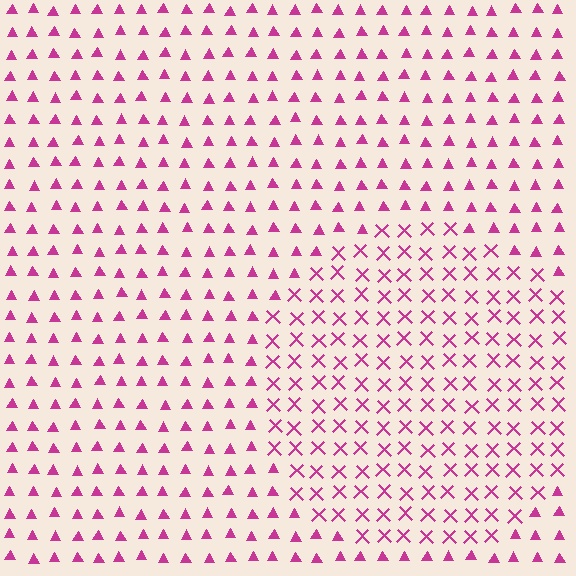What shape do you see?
I see a circle.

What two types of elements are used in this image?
The image uses X marks inside the circle region and triangles outside it.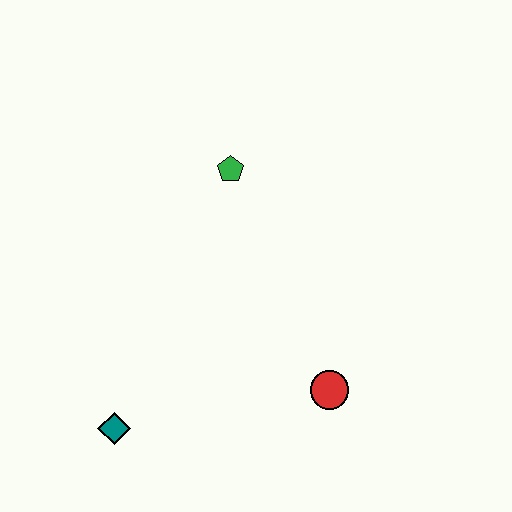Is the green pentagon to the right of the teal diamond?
Yes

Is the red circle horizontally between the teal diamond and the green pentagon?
No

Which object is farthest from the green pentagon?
The teal diamond is farthest from the green pentagon.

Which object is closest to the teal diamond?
The red circle is closest to the teal diamond.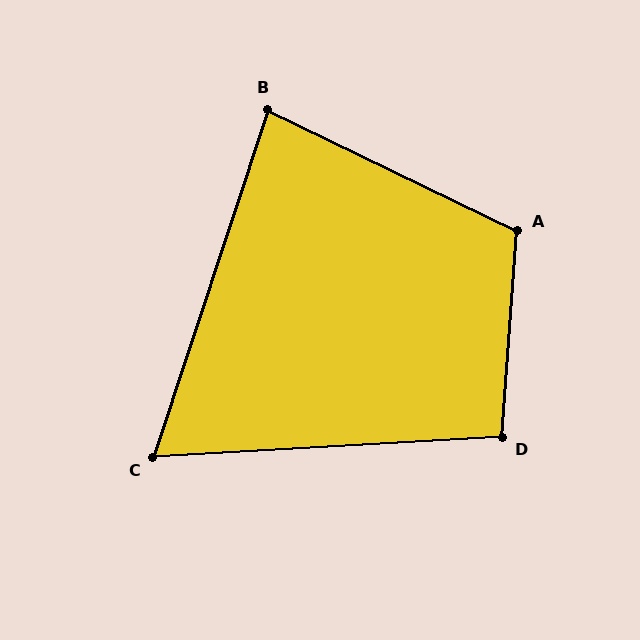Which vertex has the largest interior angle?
A, at approximately 112 degrees.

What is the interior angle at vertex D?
Approximately 98 degrees (obtuse).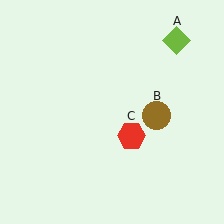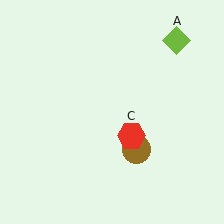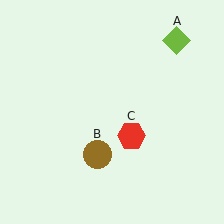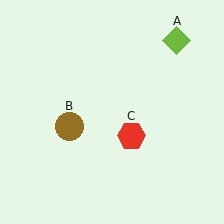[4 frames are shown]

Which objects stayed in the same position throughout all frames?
Lime diamond (object A) and red hexagon (object C) remained stationary.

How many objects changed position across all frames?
1 object changed position: brown circle (object B).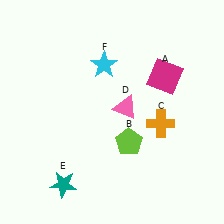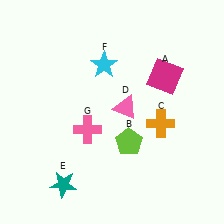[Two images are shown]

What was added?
A pink cross (G) was added in Image 2.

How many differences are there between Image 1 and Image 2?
There is 1 difference between the two images.